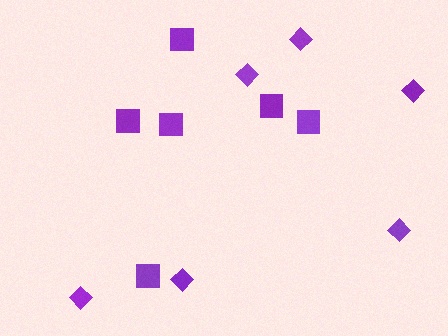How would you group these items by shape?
There are 2 groups: one group of diamonds (6) and one group of squares (6).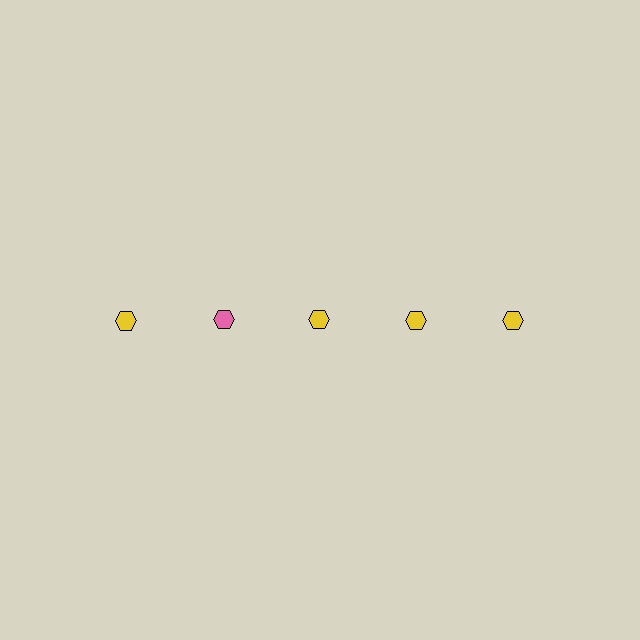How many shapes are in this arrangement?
There are 5 shapes arranged in a grid pattern.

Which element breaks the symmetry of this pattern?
The pink hexagon in the top row, second from left column breaks the symmetry. All other shapes are yellow hexagons.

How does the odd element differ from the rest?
It has a different color: pink instead of yellow.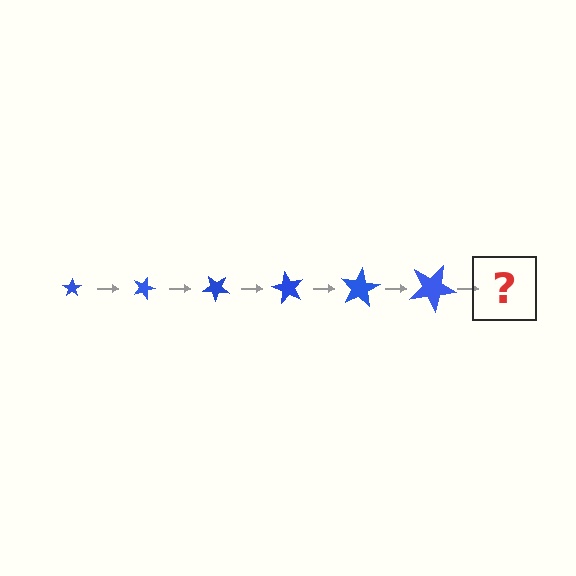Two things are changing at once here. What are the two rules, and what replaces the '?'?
The two rules are that the star grows larger each step and it rotates 20 degrees each step. The '?' should be a star, larger than the previous one and rotated 120 degrees from the start.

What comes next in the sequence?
The next element should be a star, larger than the previous one and rotated 120 degrees from the start.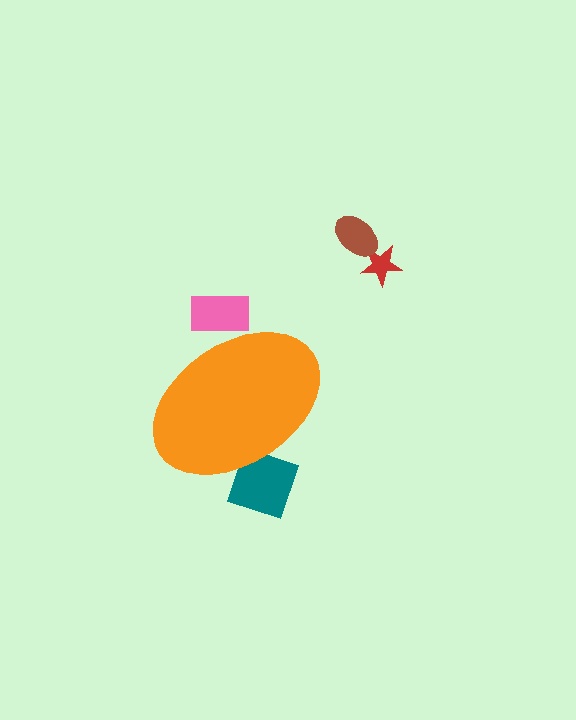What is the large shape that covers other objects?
An orange ellipse.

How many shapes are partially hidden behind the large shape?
2 shapes are partially hidden.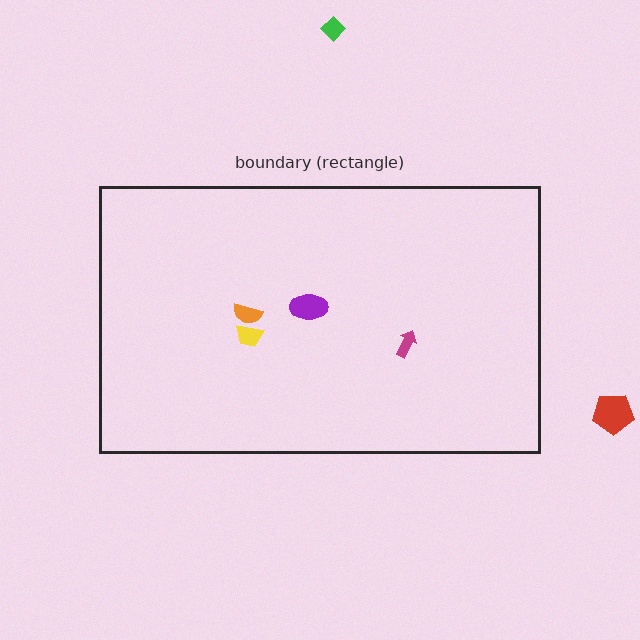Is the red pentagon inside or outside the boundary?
Outside.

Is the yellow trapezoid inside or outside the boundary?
Inside.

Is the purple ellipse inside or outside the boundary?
Inside.